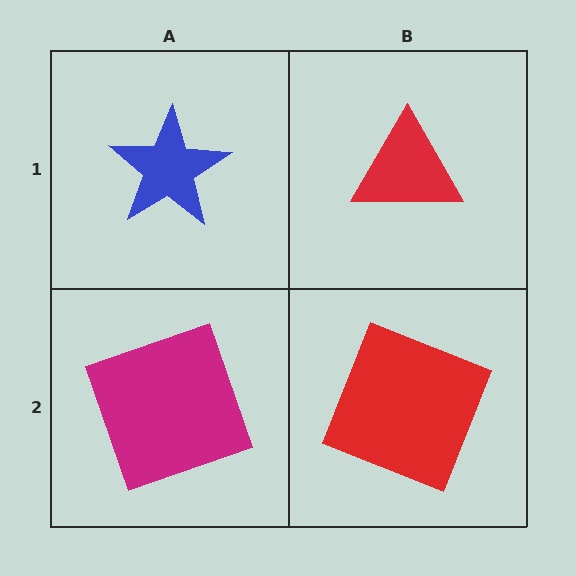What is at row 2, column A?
A magenta square.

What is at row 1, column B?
A red triangle.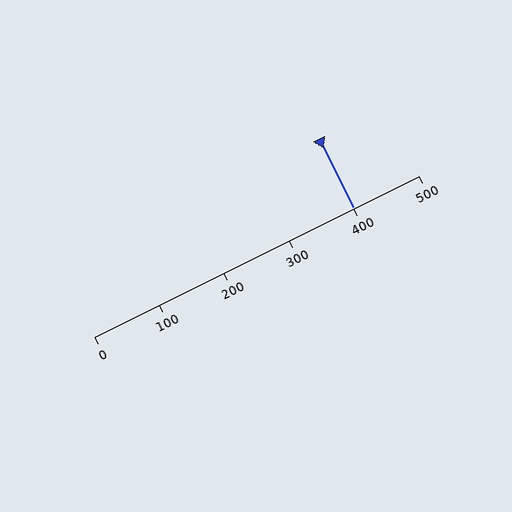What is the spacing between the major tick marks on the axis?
The major ticks are spaced 100 apart.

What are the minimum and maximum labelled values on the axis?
The axis runs from 0 to 500.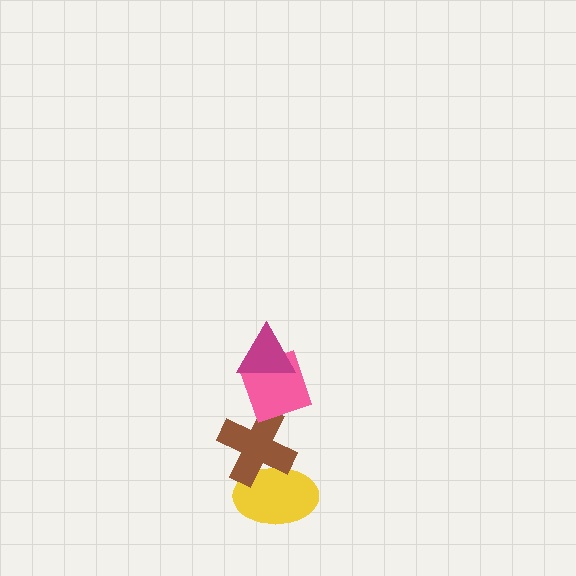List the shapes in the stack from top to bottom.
From top to bottom: the magenta triangle, the pink diamond, the brown cross, the yellow ellipse.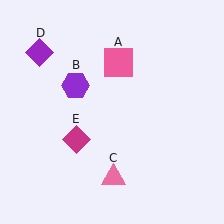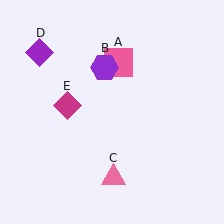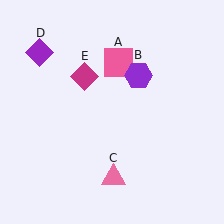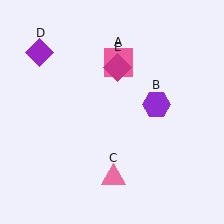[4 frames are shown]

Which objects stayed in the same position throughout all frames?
Pink square (object A) and pink triangle (object C) and purple diamond (object D) remained stationary.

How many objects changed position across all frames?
2 objects changed position: purple hexagon (object B), magenta diamond (object E).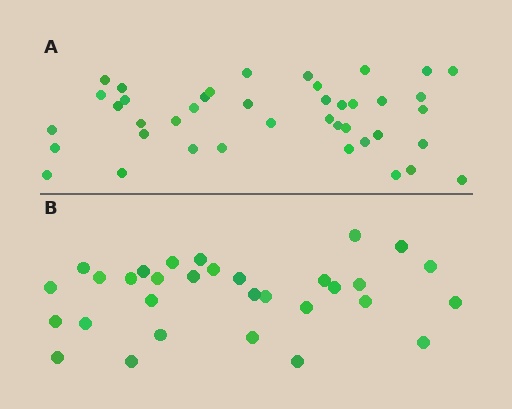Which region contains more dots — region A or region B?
Region A (the top region) has more dots.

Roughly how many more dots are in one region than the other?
Region A has roughly 10 or so more dots than region B.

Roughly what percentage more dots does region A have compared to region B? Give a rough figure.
About 30% more.